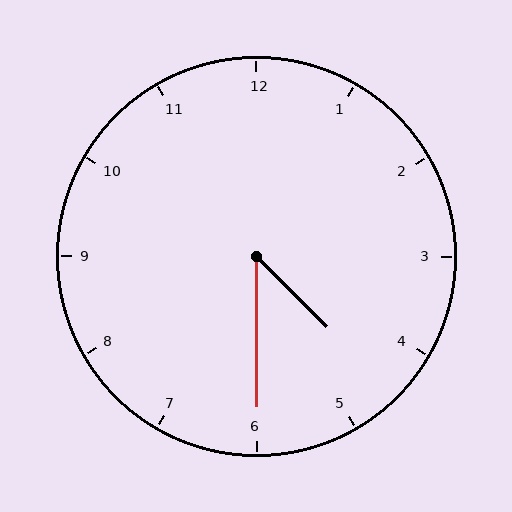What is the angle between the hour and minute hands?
Approximately 45 degrees.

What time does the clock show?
4:30.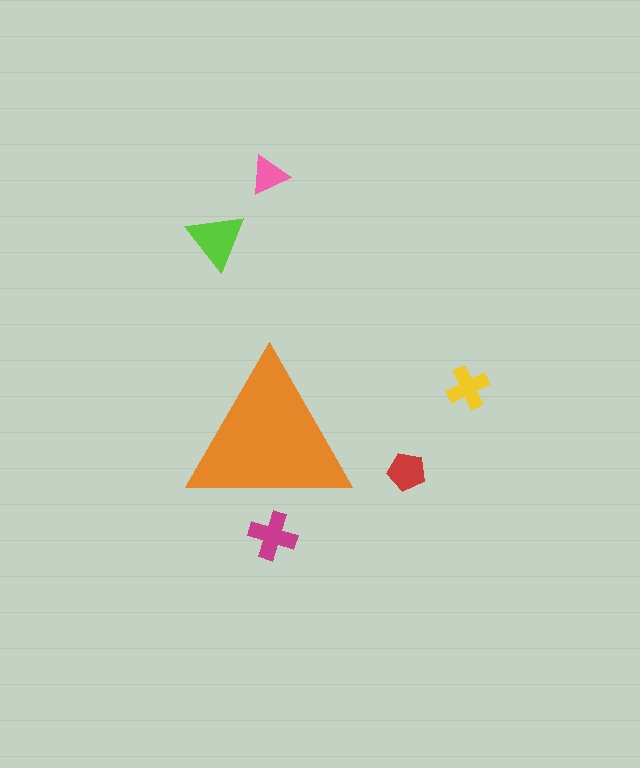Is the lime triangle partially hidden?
No, the lime triangle is fully visible.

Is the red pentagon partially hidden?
No, the red pentagon is fully visible.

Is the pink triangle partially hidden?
No, the pink triangle is fully visible.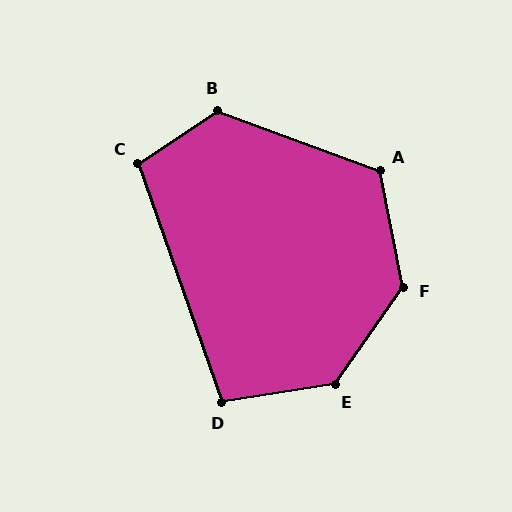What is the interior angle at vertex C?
Approximately 104 degrees (obtuse).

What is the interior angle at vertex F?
Approximately 134 degrees (obtuse).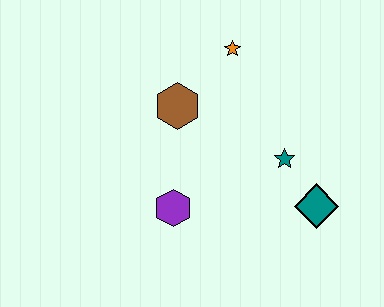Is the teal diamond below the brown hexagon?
Yes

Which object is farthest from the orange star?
The teal diamond is farthest from the orange star.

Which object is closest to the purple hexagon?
The brown hexagon is closest to the purple hexagon.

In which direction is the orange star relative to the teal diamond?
The orange star is above the teal diamond.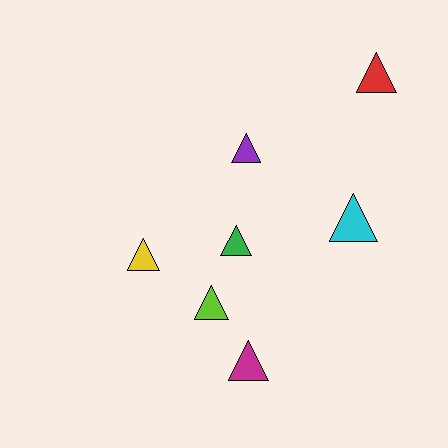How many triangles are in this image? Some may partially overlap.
There are 7 triangles.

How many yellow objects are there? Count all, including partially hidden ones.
There is 1 yellow object.